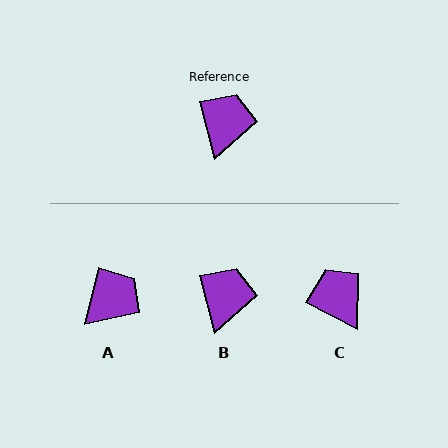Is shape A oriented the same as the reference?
No, it is off by about 29 degrees.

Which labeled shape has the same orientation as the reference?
B.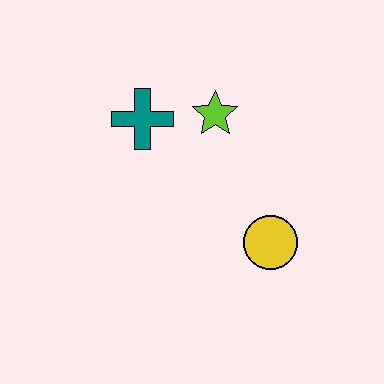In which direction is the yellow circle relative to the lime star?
The yellow circle is below the lime star.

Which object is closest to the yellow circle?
The lime star is closest to the yellow circle.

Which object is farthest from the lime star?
The yellow circle is farthest from the lime star.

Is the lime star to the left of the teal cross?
No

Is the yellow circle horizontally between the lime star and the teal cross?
No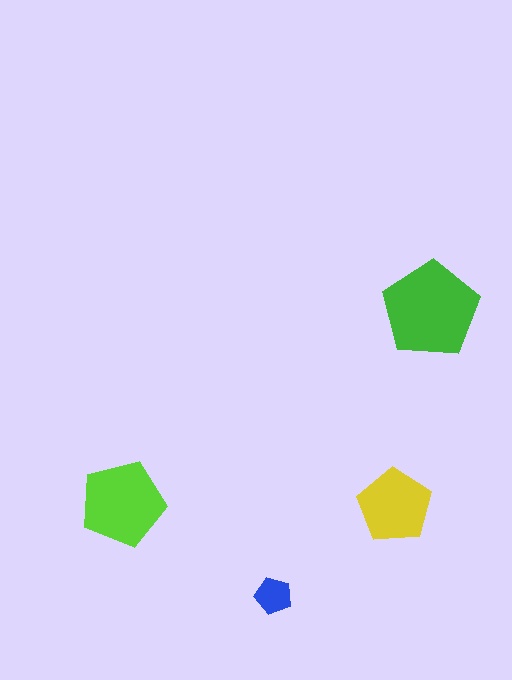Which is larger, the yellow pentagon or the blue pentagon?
The yellow one.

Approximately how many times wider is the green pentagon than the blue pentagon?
About 2.5 times wider.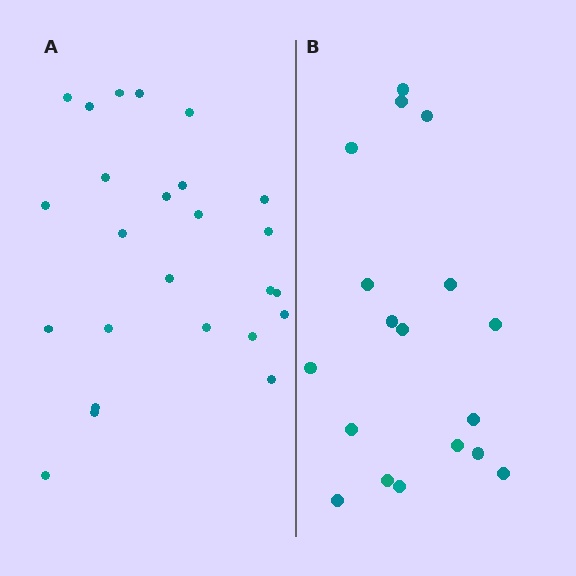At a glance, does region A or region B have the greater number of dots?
Region A (the left region) has more dots.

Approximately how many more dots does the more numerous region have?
Region A has roughly 8 or so more dots than region B.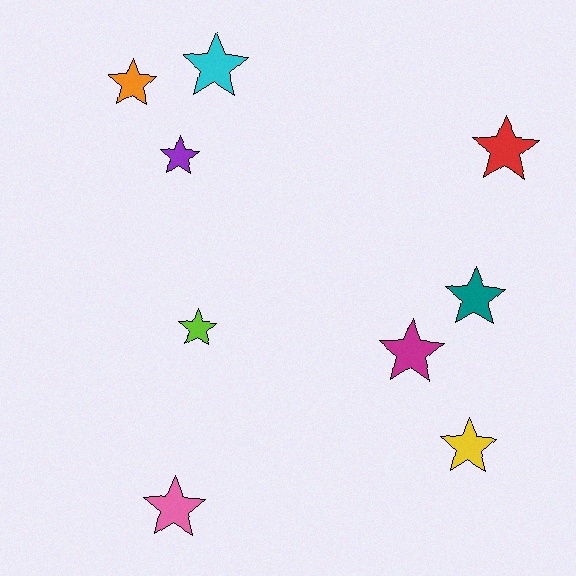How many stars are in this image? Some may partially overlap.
There are 9 stars.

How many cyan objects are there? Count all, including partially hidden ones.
There is 1 cyan object.